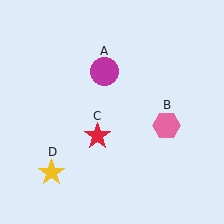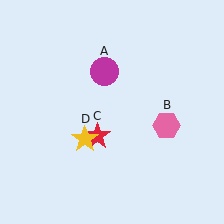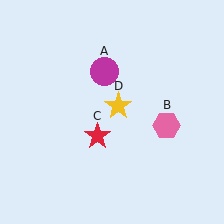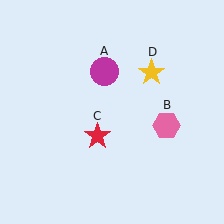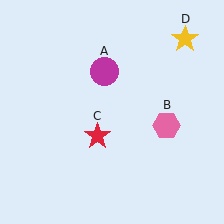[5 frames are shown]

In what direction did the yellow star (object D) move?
The yellow star (object D) moved up and to the right.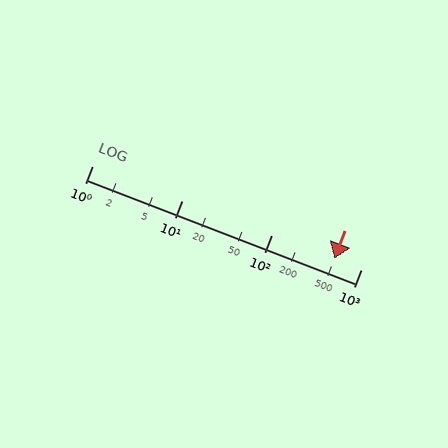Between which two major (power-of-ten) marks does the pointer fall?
The pointer is between 100 and 1000.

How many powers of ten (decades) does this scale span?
The scale spans 3 decades, from 1 to 1000.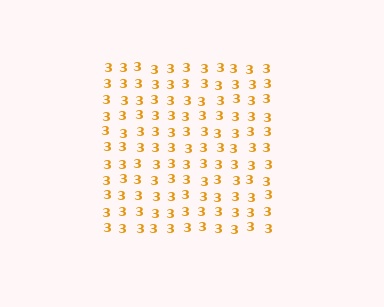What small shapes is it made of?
It is made of small digit 3's.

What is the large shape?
The large shape is a square.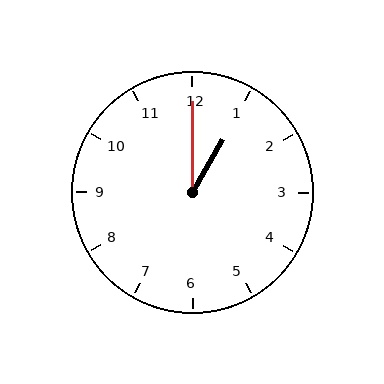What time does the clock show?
1:00.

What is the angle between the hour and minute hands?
Approximately 30 degrees.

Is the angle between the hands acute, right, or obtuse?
It is acute.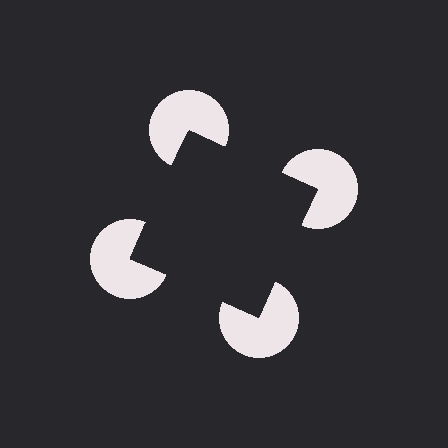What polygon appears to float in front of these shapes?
An illusory square — its edges are inferred from the aligned wedge cuts in the pac-man discs, not physically drawn.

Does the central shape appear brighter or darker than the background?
It typically appears slightly darker than the background, even though no actual brightness change is drawn.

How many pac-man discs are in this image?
There are 4 — one at each vertex of the illusory square.